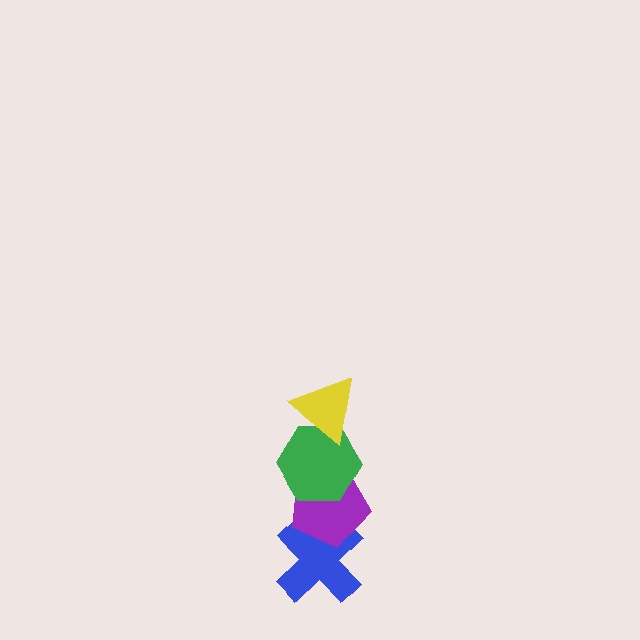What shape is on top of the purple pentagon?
The green hexagon is on top of the purple pentagon.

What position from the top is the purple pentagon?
The purple pentagon is 3rd from the top.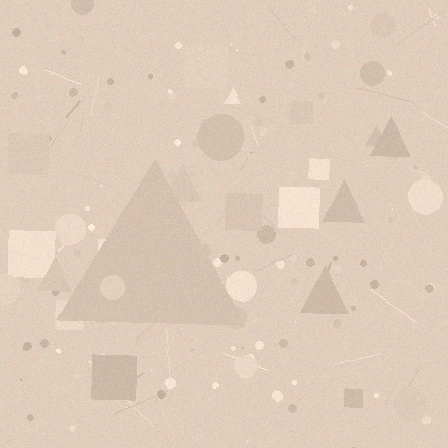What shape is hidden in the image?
A triangle is hidden in the image.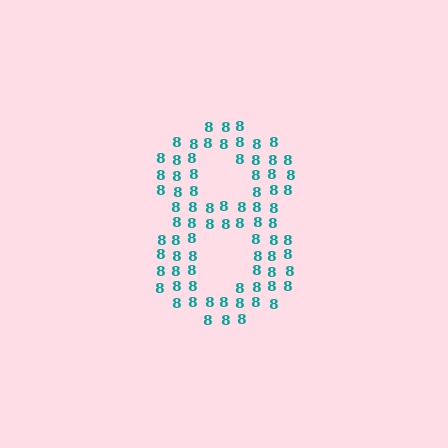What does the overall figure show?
The overall figure shows the digit 8.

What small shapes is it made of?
It is made of small digit 8's.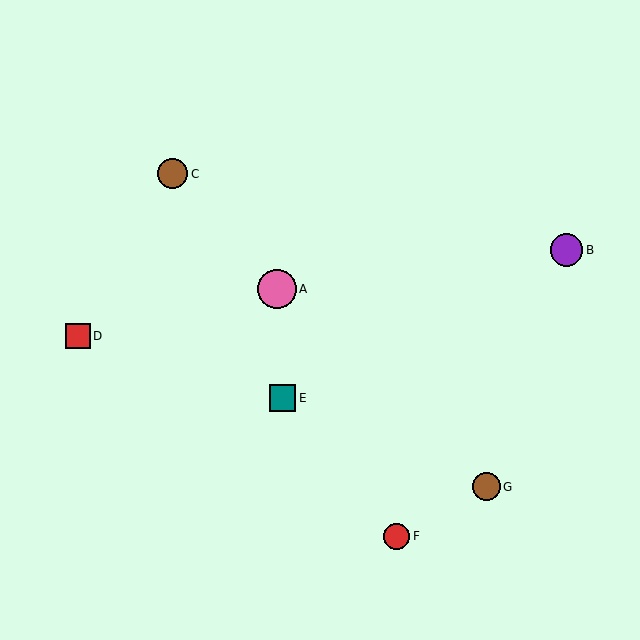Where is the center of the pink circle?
The center of the pink circle is at (277, 289).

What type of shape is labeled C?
Shape C is a brown circle.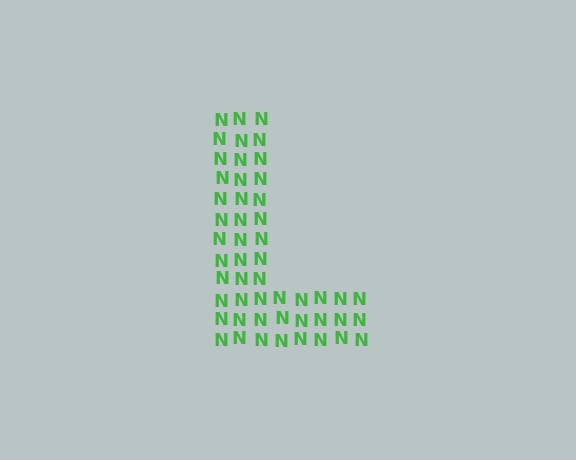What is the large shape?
The large shape is the letter L.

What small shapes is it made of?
It is made of small letter N's.